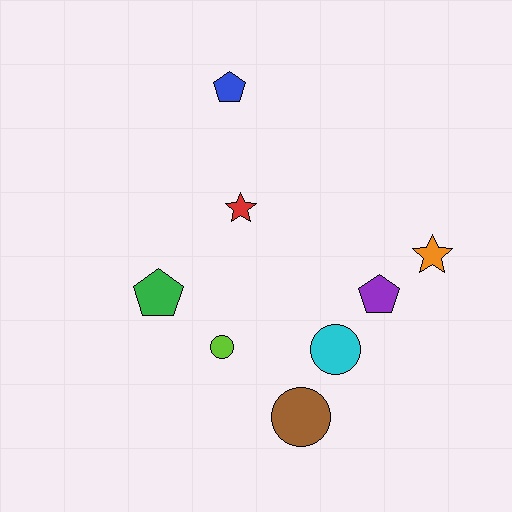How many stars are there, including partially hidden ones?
There are 2 stars.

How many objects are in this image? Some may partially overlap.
There are 8 objects.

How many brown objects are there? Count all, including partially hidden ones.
There is 1 brown object.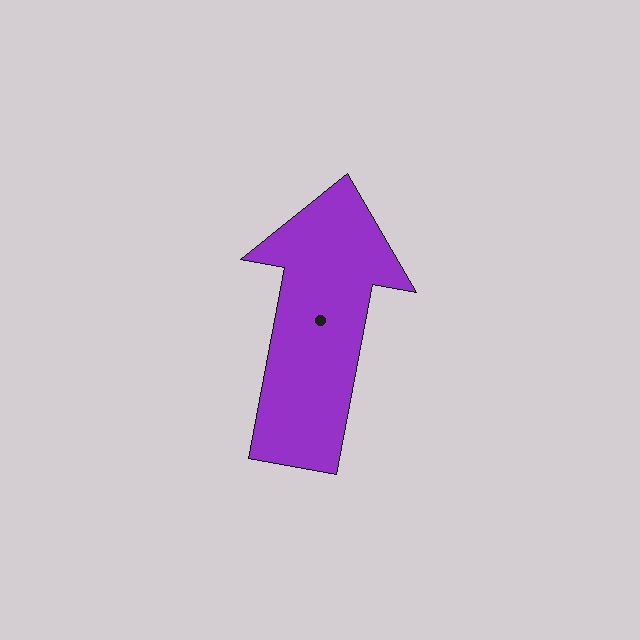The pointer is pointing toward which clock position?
Roughly 12 o'clock.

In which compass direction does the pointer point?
North.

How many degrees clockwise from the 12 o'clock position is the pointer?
Approximately 11 degrees.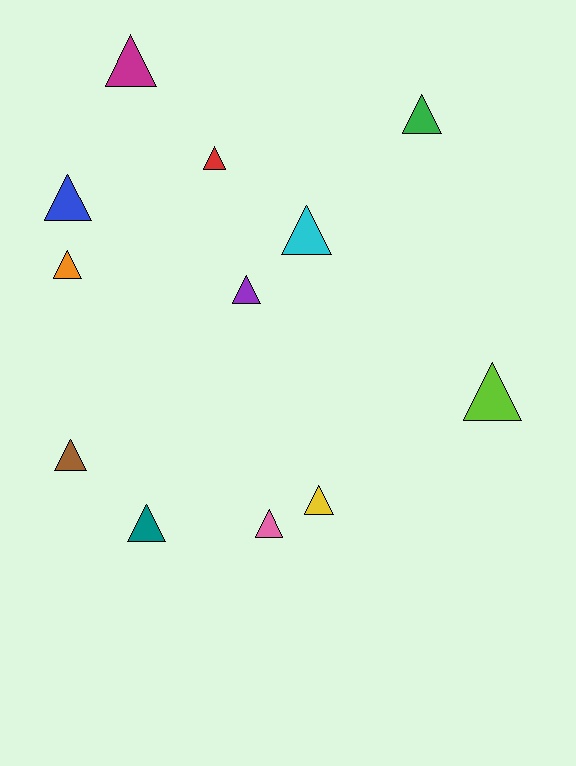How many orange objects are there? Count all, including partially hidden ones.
There is 1 orange object.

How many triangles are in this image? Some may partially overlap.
There are 12 triangles.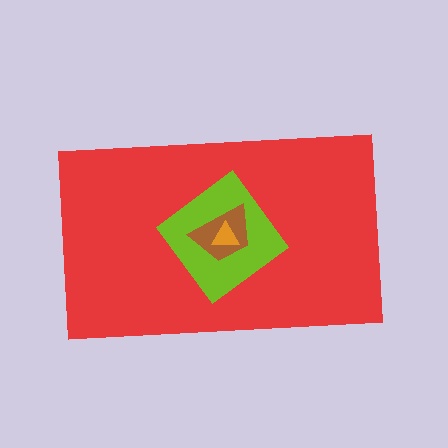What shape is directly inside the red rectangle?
The lime diamond.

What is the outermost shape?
The red rectangle.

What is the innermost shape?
The orange triangle.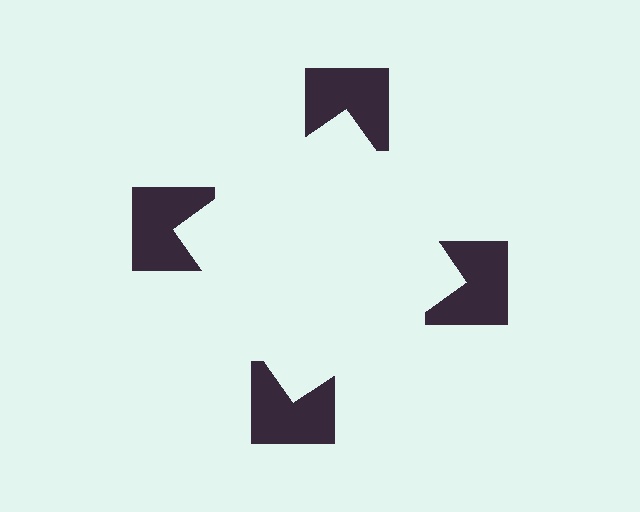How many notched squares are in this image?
There are 4 — one at each vertex of the illusory square.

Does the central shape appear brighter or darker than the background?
It typically appears slightly brighter than the background, even though no actual brightness change is drawn.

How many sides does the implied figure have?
4 sides.